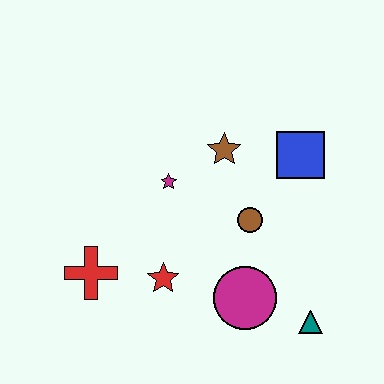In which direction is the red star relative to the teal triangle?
The red star is to the left of the teal triangle.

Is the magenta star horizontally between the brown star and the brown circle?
No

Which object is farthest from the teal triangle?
The red cross is farthest from the teal triangle.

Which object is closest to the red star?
The red cross is closest to the red star.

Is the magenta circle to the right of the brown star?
Yes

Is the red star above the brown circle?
No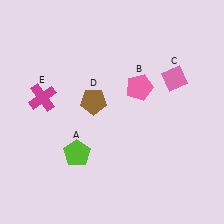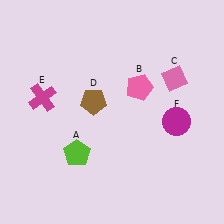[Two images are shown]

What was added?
A magenta circle (F) was added in Image 2.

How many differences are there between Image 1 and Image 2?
There is 1 difference between the two images.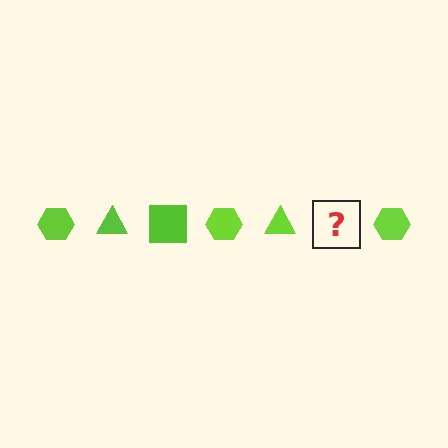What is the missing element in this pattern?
The missing element is a lime square.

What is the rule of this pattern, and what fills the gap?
The rule is that the pattern cycles through hexagon, triangle, square shapes in lime. The gap should be filled with a lime square.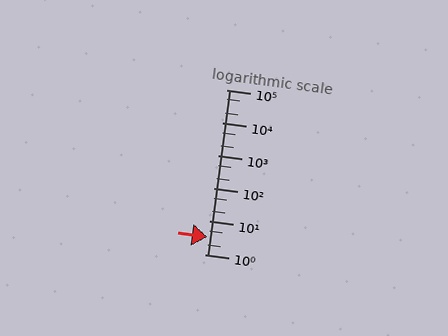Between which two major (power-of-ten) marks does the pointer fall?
The pointer is between 1 and 10.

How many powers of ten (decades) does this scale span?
The scale spans 5 decades, from 1 to 100000.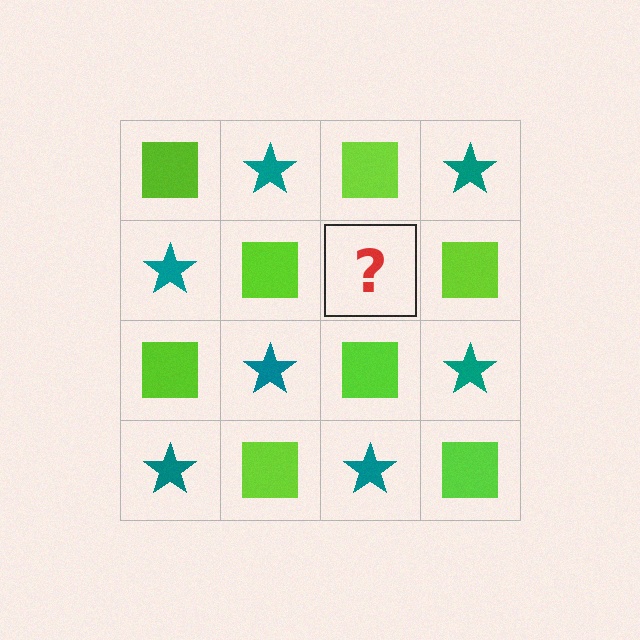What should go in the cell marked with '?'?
The missing cell should contain a teal star.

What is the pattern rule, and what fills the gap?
The rule is that it alternates lime square and teal star in a checkerboard pattern. The gap should be filled with a teal star.